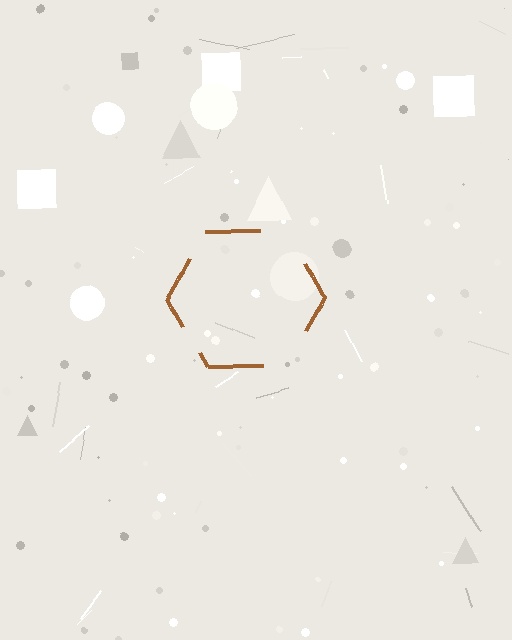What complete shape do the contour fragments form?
The contour fragments form a hexagon.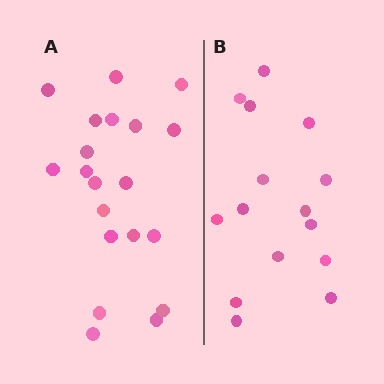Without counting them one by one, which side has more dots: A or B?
Region A (the left region) has more dots.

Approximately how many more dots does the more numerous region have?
Region A has about 5 more dots than region B.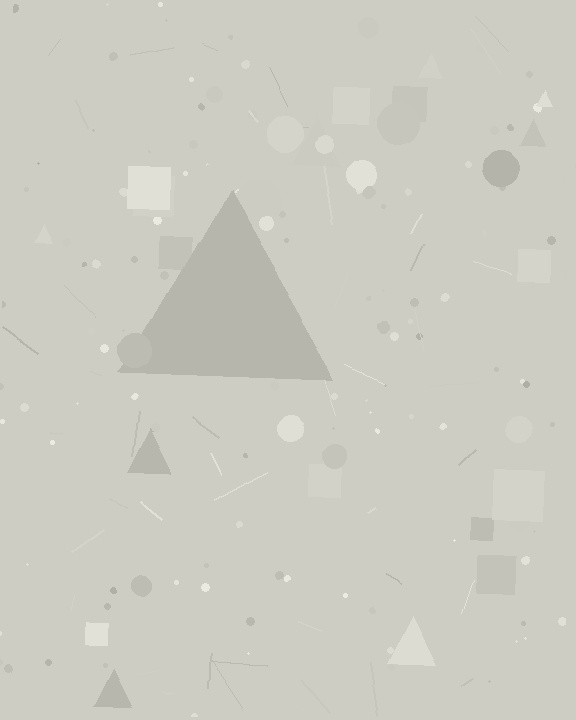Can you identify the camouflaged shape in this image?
The camouflaged shape is a triangle.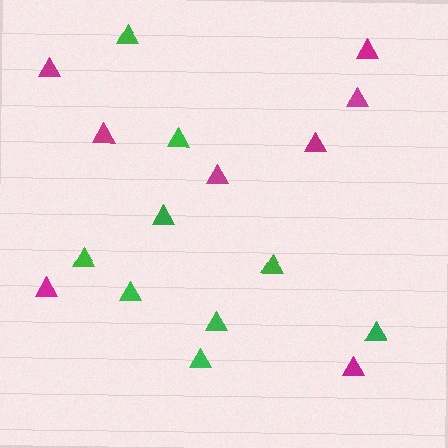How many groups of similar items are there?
There are 2 groups: one group of magenta triangles (8) and one group of green triangles (9).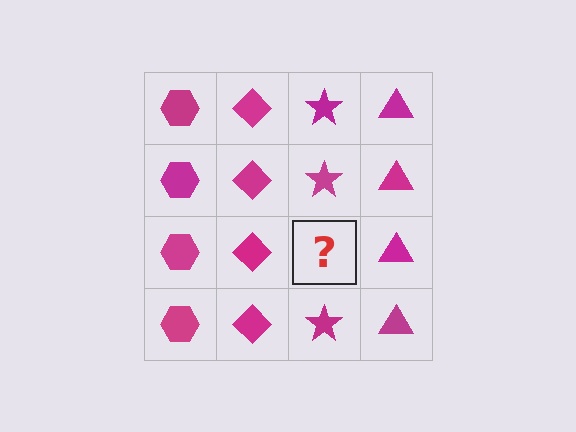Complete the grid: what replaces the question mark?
The question mark should be replaced with a magenta star.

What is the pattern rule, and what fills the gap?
The rule is that each column has a consistent shape. The gap should be filled with a magenta star.